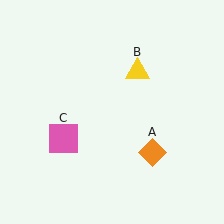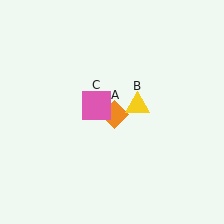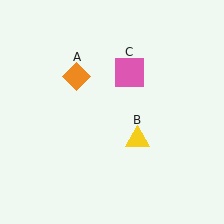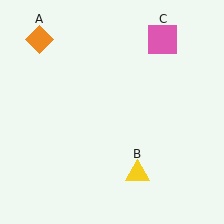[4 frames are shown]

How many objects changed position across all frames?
3 objects changed position: orange diamond (object A), yellow triangle (object B), pink square (object C).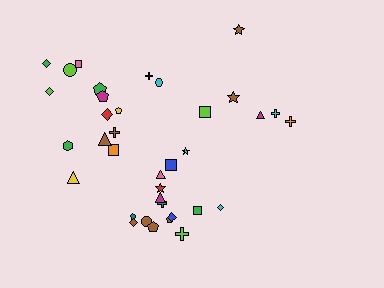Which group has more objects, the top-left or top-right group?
The top-left group.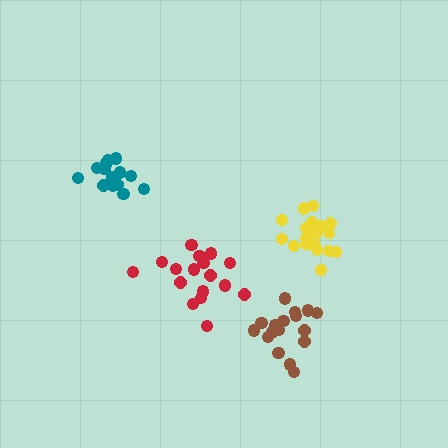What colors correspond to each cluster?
The clusters are colored: red, yellow, teal, brown.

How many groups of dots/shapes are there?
There are 4 groups.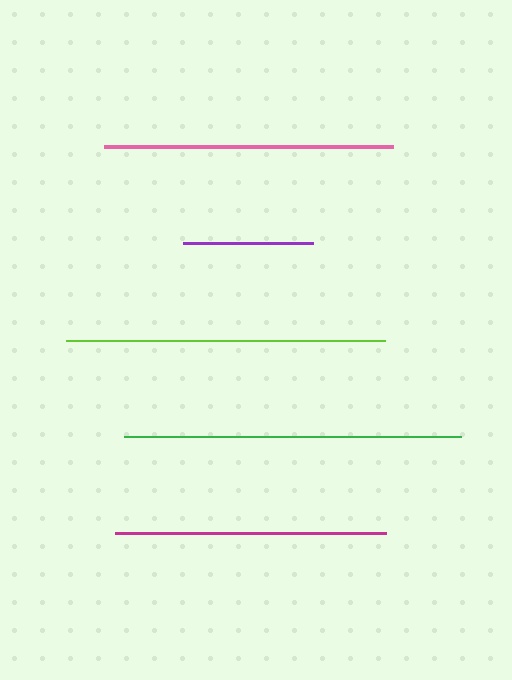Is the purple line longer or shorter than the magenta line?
The magenta line is longer than the purple line.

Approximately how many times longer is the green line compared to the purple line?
The green line is approximately 2.6 times the length of the purple line.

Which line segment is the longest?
The green line is the longest at approximately 337 pixels.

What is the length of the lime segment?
The lime segment is approximately 319 pixels long.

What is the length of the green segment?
The green segment is approximately 337 pixels long.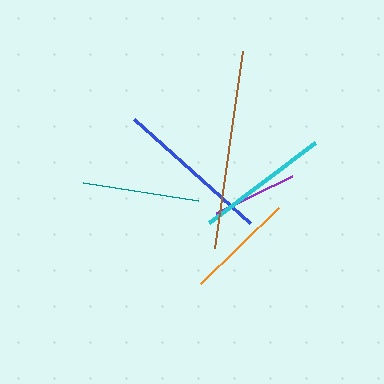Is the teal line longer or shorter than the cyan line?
The cyan line is longer than the teal line.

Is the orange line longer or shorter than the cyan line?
The cyan line is longer than the orange line.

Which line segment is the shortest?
The purple line is the shortest at approximately 84 pixels.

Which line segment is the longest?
The brown line is the longest at approximately 199 pixels.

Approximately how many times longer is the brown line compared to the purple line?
The brown line is approximately 2.4 times the length of the purple line.